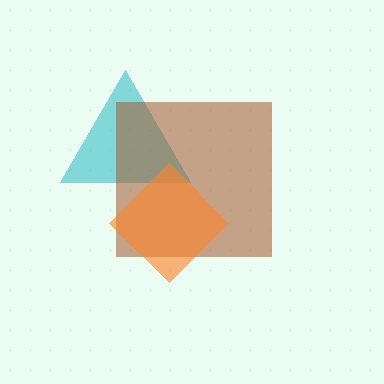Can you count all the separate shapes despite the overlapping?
Yes, there are 3 separate shapes.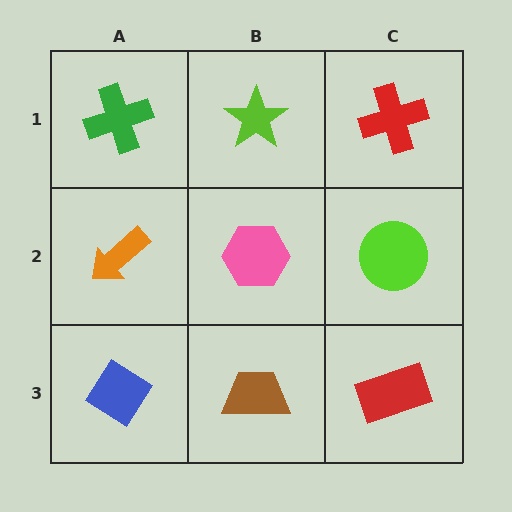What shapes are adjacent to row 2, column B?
A lime star (row 1, column B), a brown trapezoid (row 3, column B), an orange arrow (row 2, column A), a lime circle (row 2, column C).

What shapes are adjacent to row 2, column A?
A green cross (row 1, column A), a blue diamond (row 3, column A), a pink hexagon (row 2, column B).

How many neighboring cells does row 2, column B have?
4.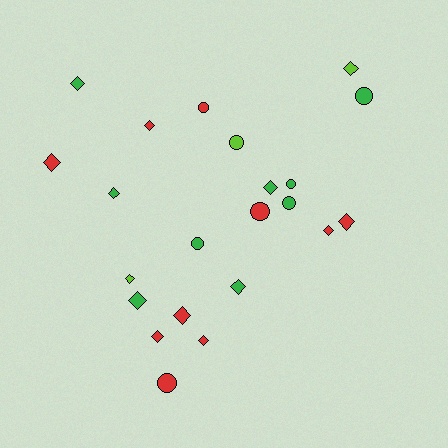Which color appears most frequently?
Red, with 10 objects.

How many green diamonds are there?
There are 5 green diamonds.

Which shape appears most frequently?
Diamond, with 14 objects.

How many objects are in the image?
There are 22 objects.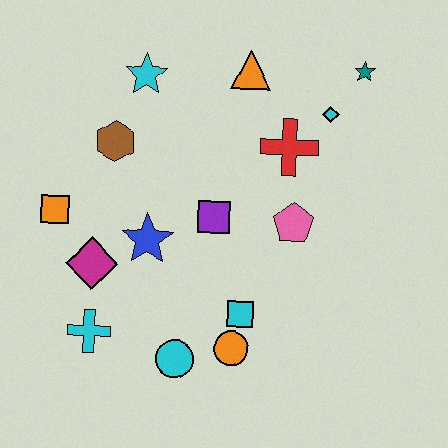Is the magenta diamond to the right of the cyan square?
No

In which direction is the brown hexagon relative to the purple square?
The brown hexagon is to the left of the purple square.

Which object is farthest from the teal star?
The cyan cross is farthest from the teal star.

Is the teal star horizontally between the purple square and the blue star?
No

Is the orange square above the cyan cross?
Yes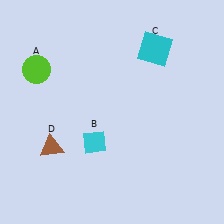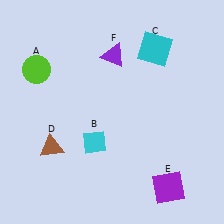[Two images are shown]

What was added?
A purple square (E), a purple triangle (F) were added in Image 2.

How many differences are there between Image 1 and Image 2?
There are 2 differences between the two images.